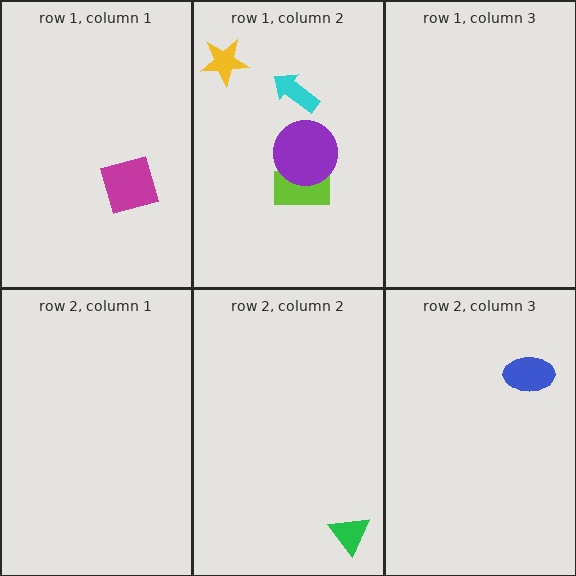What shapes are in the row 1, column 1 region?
The magenta square.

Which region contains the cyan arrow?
The row 1, column 2 region.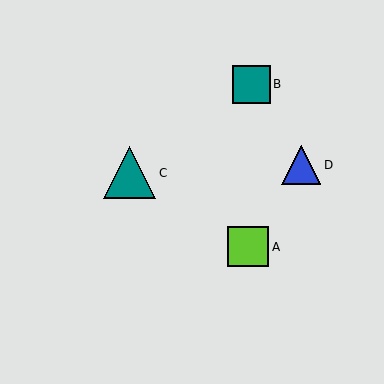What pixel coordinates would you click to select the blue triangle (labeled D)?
Click at (301, 165) to select the blue triangle D.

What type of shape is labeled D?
Shape D is a blue triangle.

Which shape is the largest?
The teal triangle (labeled C) is the largest.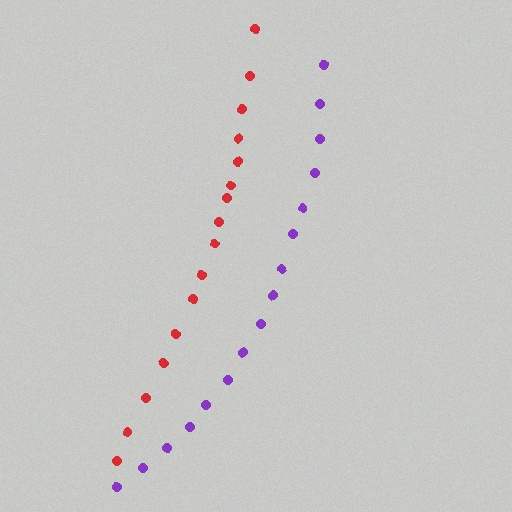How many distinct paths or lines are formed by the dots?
There are 2 distinct paths.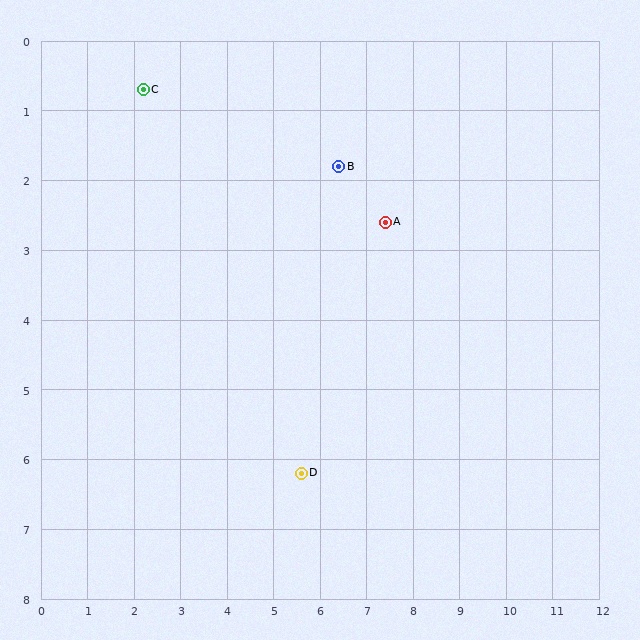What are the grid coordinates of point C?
Point C is at approximately (2.2, 0.7).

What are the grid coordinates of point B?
Point B is at approximately (6.4, 1.8).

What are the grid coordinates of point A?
Point A is at approximately (7.4, 2.6).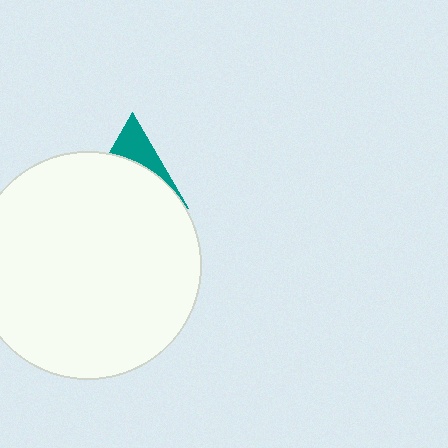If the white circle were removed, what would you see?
You would see the complete teal triangle.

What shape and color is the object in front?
The object in front is a white circle.